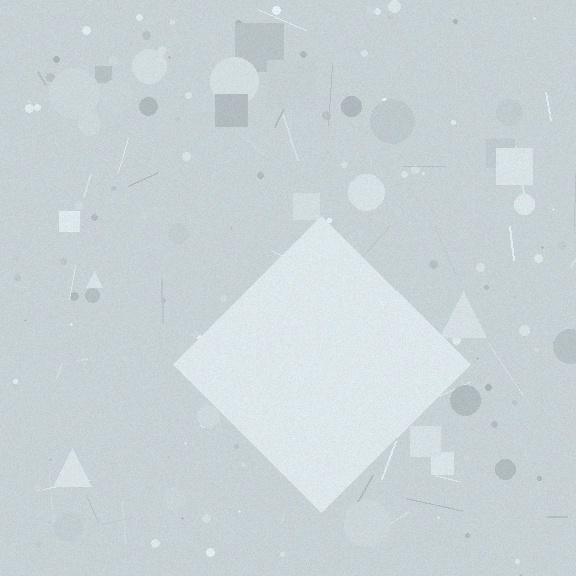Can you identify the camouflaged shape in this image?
The camouflaged shape is a diamond.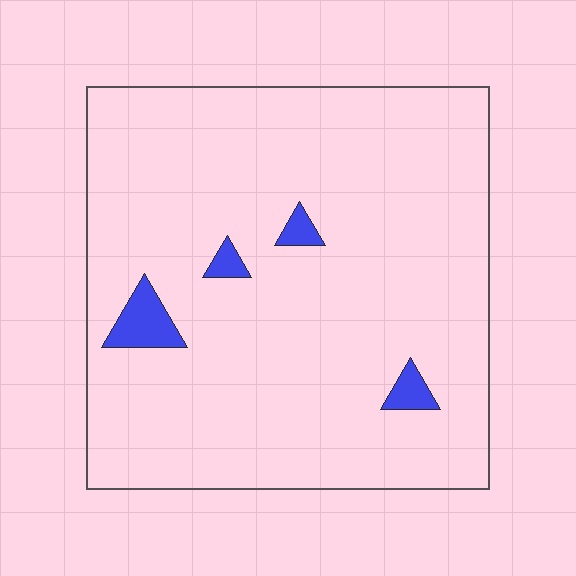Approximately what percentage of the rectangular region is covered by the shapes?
Approximately 5%.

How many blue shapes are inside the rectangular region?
4.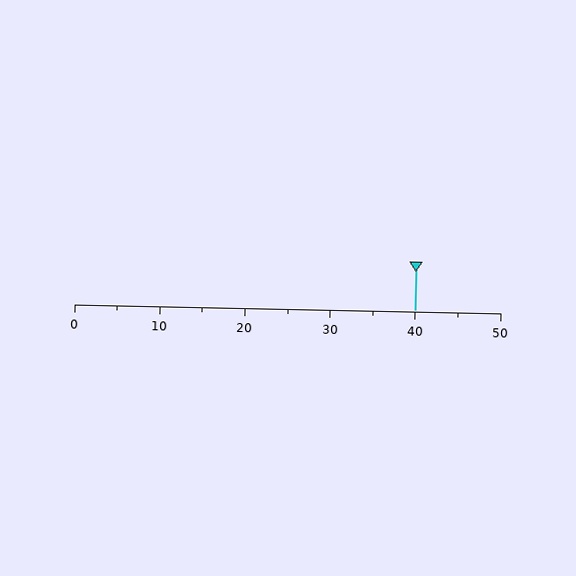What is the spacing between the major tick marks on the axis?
The major ticks are spaced 10 apart.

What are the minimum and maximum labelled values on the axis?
The axis runs from 0 to 50.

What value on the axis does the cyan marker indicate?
The marker indicates approximately 40.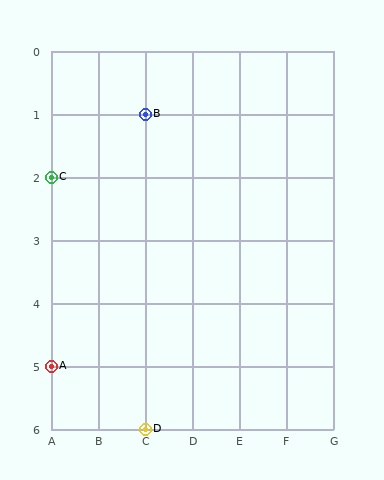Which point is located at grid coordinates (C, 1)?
Point B is at (C, 1).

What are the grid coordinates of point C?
Point C is at grid coordinates (A, 2).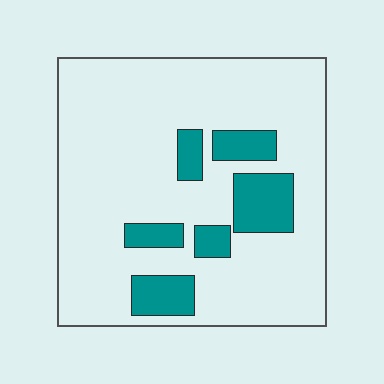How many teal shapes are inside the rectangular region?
6.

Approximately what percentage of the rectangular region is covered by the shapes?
Approximately 15%.